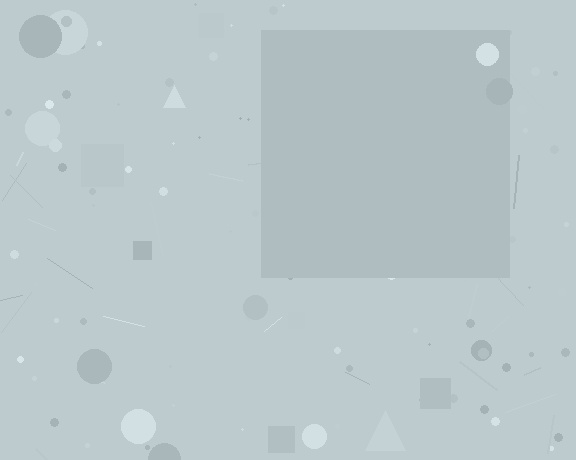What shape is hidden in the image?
A square is hidden in the image.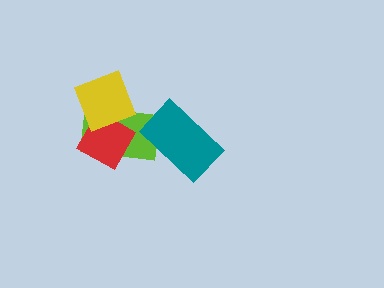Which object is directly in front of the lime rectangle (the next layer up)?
The teal rectangle is directly in front of the lime rectangle.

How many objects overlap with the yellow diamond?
2 objects overlap with the yellow diamond.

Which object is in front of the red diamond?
The yellow diamond is in front of the red diamond.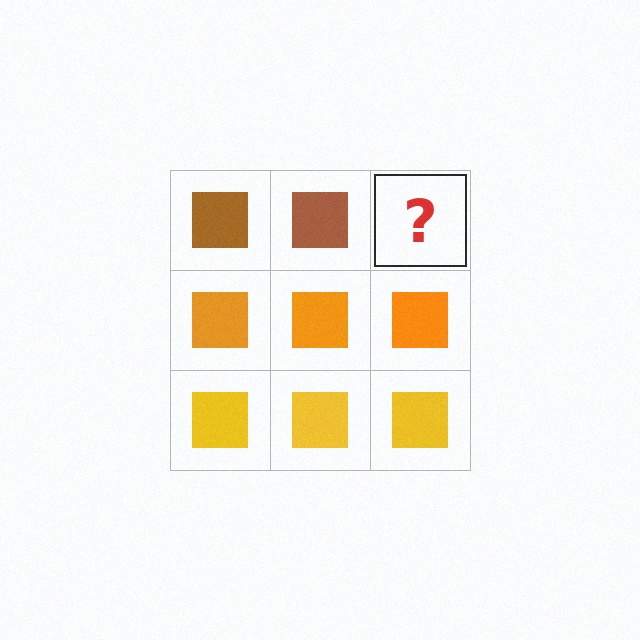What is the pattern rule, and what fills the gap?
The rule is that each row has a consistent color. The gap should be filled with a brown square.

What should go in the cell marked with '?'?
The missing cell should contain a brown square.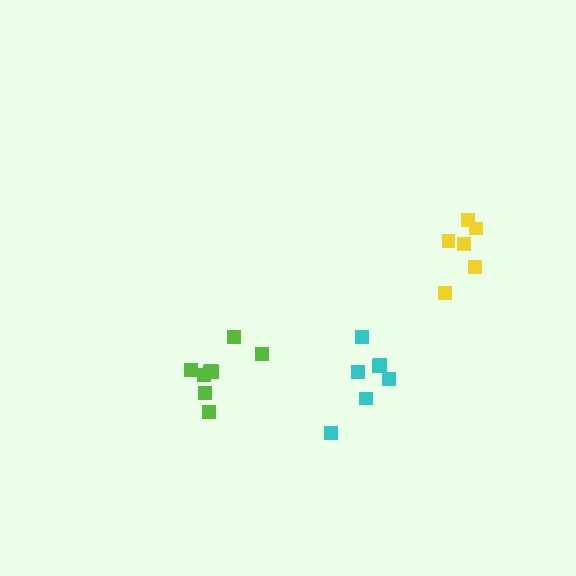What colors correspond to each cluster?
The clusters are colored: lime, yellow, cyan.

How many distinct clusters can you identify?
There are 3 distinct clusters.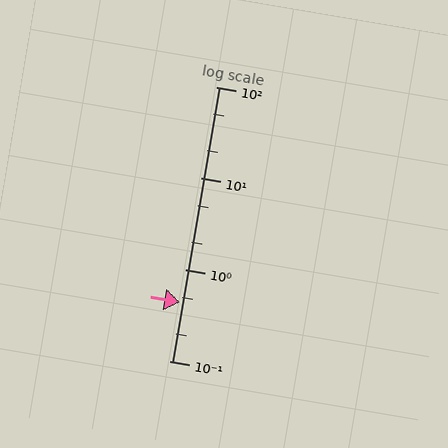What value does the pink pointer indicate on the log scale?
The pointer indicates approximately 0.44.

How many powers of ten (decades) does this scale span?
The scale spans 3 decades, from 0.1 to 100.